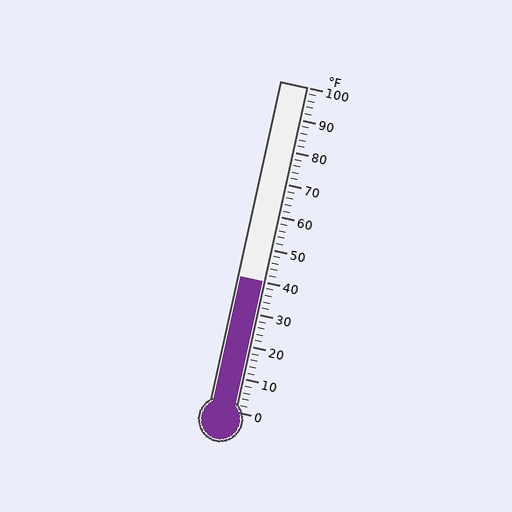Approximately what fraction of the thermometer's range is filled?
The thermometer is filled to approximately 40% of its range.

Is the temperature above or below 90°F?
The temperature is below 90°F.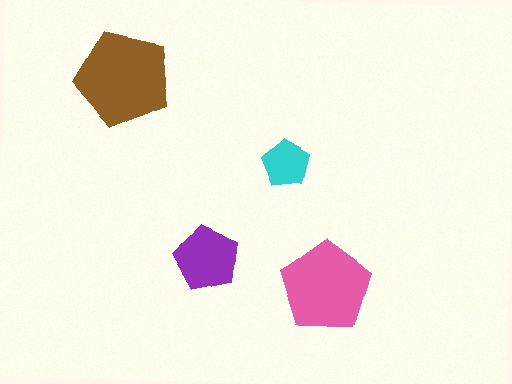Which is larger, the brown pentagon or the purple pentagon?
The brown one.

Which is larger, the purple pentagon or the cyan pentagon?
The purple one.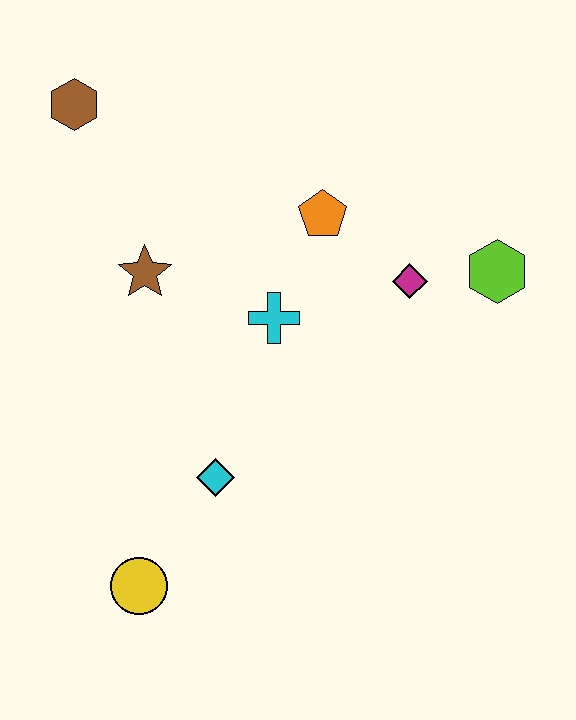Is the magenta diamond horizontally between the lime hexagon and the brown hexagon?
Yes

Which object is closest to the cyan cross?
The orange pentagon is closest to the cyan cross.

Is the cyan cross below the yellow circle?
No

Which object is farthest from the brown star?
The lime hexagon is farthest from the brown star.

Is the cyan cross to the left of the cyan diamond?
No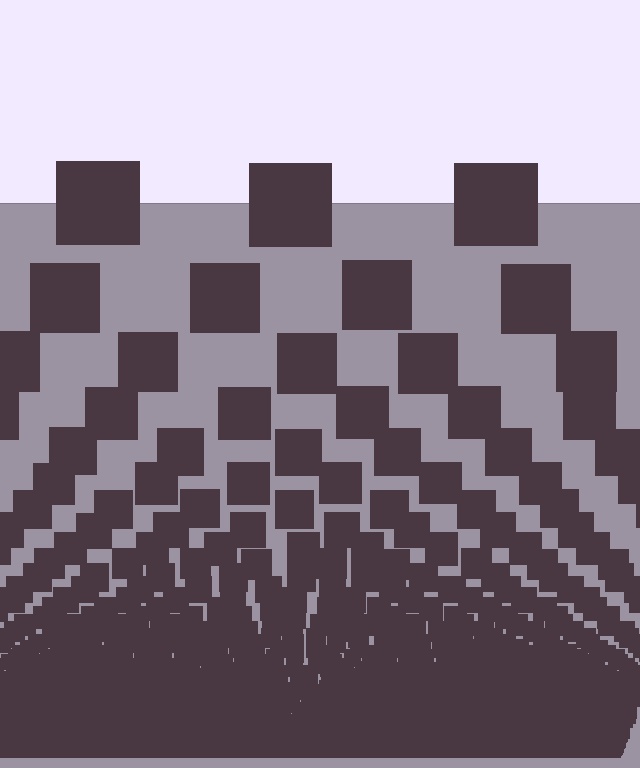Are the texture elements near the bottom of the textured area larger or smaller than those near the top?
Smaller. The gradient is inverted — elements near the bottom are smaller and denser.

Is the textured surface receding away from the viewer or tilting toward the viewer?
The surface appears to tilt toward the viewer. Texture elements get larger and sparser toward the top.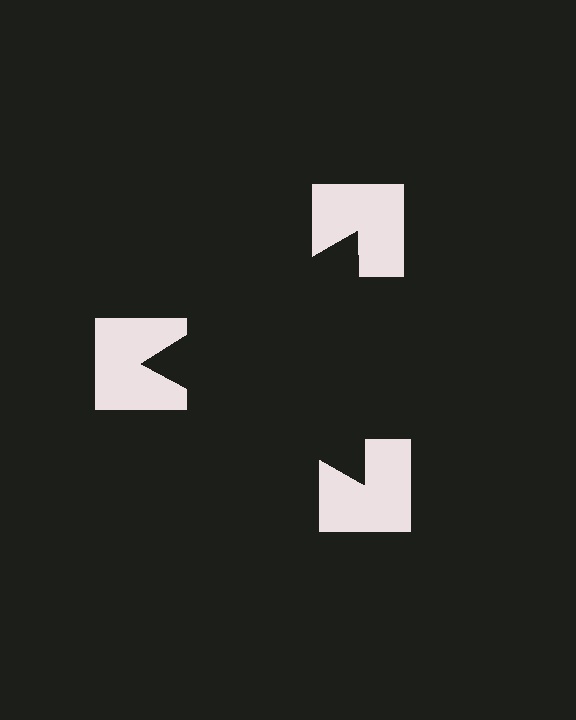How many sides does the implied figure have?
3 sides.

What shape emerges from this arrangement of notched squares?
An illusory triangle — its edges are inferred from the aligned wedge cuts in the notched squares, not physically drawn.